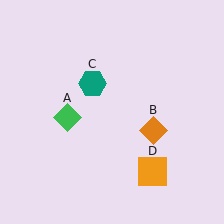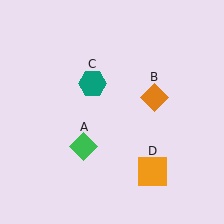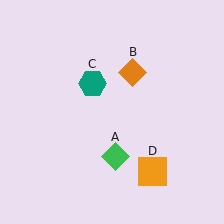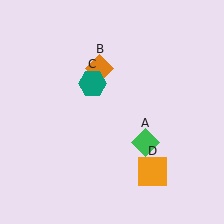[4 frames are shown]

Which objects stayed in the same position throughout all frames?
Teal hexagon (object C) and orange square (object D) remained stationary.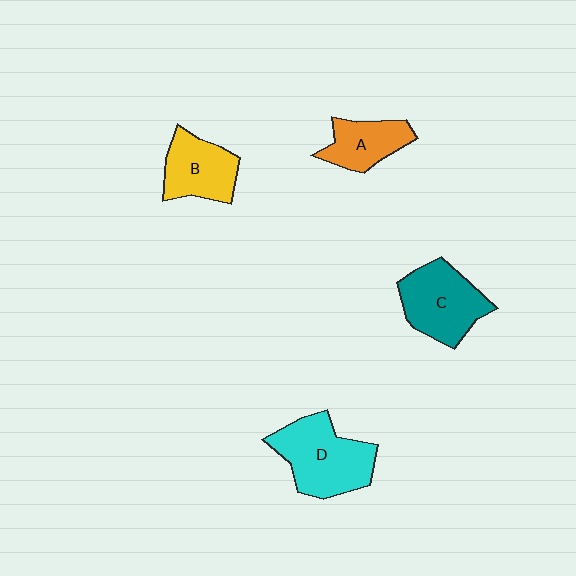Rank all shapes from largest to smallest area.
From largest to smallest: D (cyan), C (teal), B (yellow), A (orange).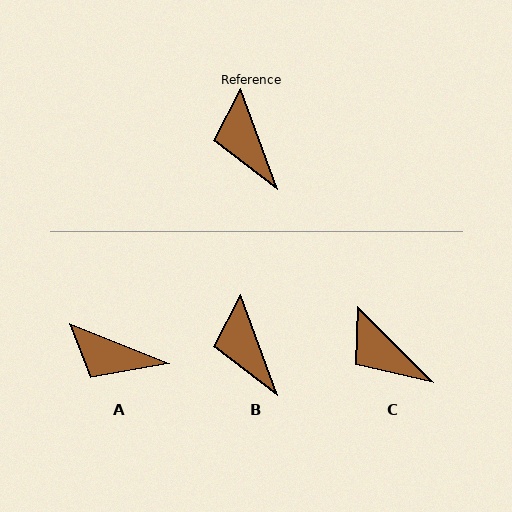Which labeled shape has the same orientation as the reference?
B.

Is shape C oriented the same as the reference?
No, it is off by about 25 degrees.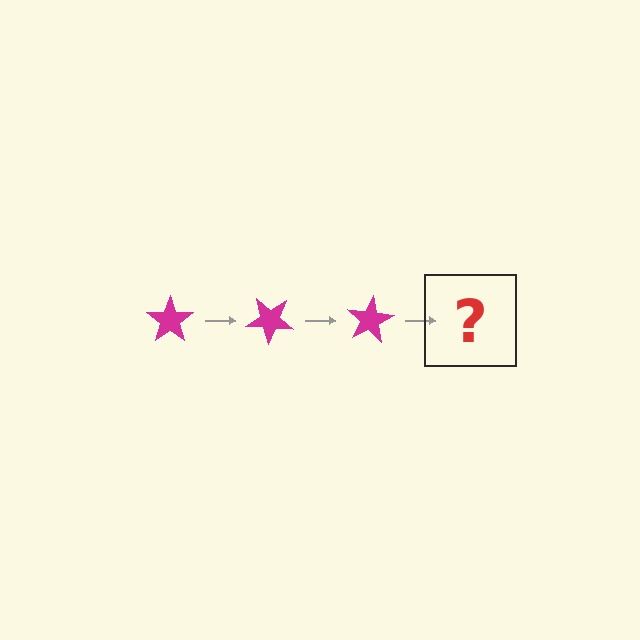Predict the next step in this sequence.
The next step is a magenta star rotated 120 degrees.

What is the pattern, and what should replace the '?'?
The pattern is that the star rotates 40 degrees each step. The '?' should be a magenta star rotated 120 degrees.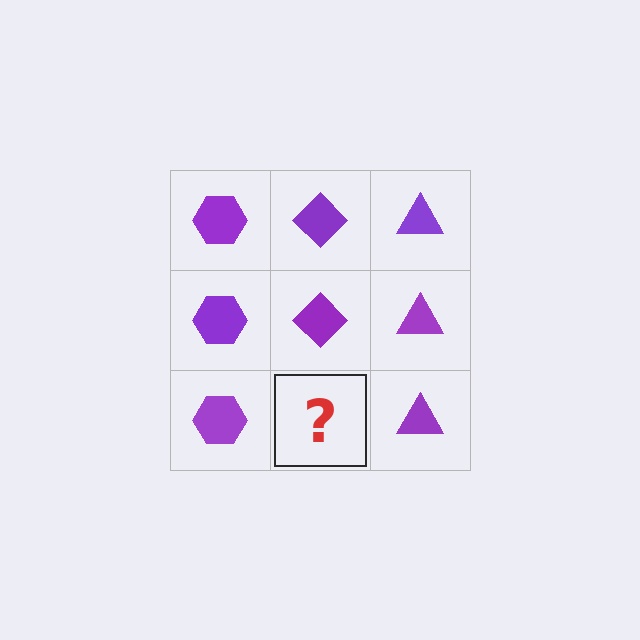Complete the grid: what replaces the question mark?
The question mark should be replaced with a purple diamond.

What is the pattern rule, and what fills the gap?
The rule is that each column has a consistent shape. The gap should be filled with a purple diamond.